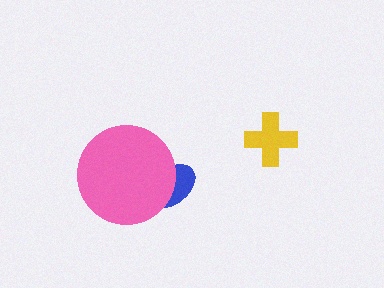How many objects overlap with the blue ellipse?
1 object overlaps with the blue ellipse.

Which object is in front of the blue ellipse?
The pink circle is in front of the blue ellipse.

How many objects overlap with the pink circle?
1 object overlaps with the pink circle.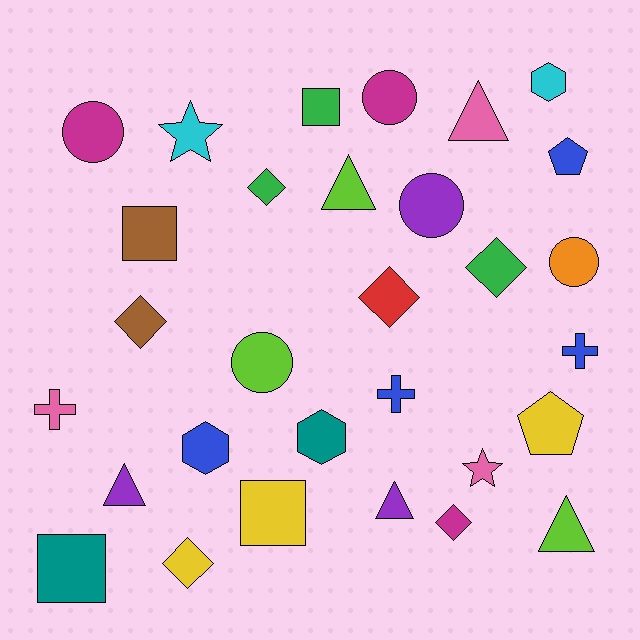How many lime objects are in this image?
There are 3 lime objects.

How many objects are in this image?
There are 30 objects.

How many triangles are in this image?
There are 5 triangles.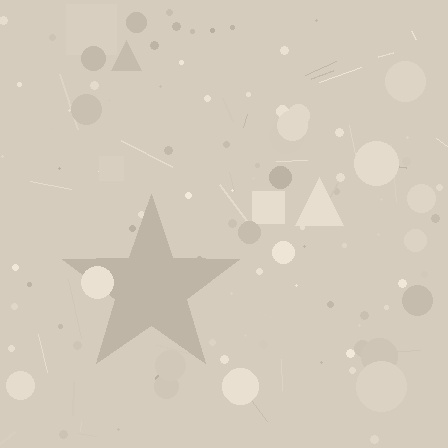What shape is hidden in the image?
A star is hidden in the image.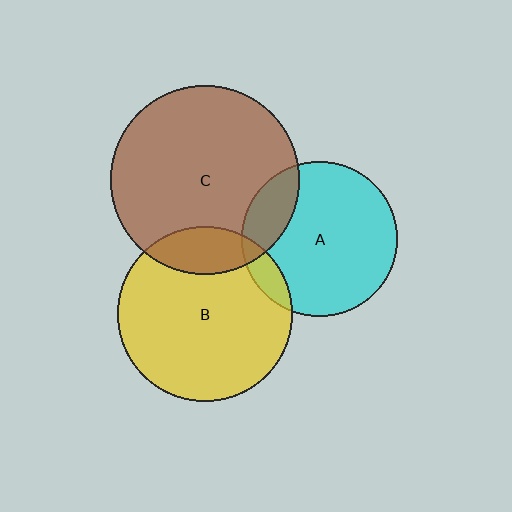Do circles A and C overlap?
Yes.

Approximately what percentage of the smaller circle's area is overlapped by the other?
Approximately 20%.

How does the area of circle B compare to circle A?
Approximately 1.3 times.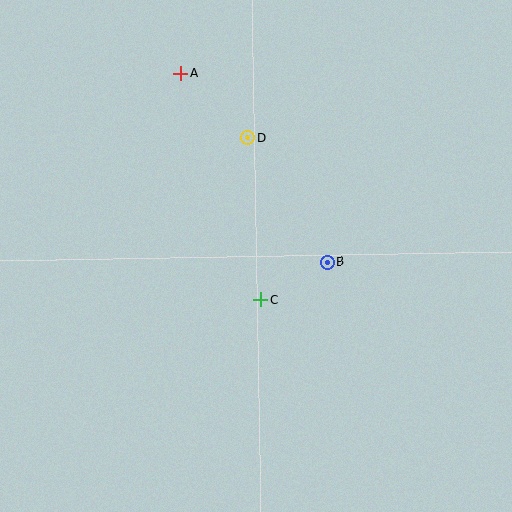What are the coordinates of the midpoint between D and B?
The midpoint between D and B is at (288, 200).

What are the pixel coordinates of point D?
Point D is at (248, 138).